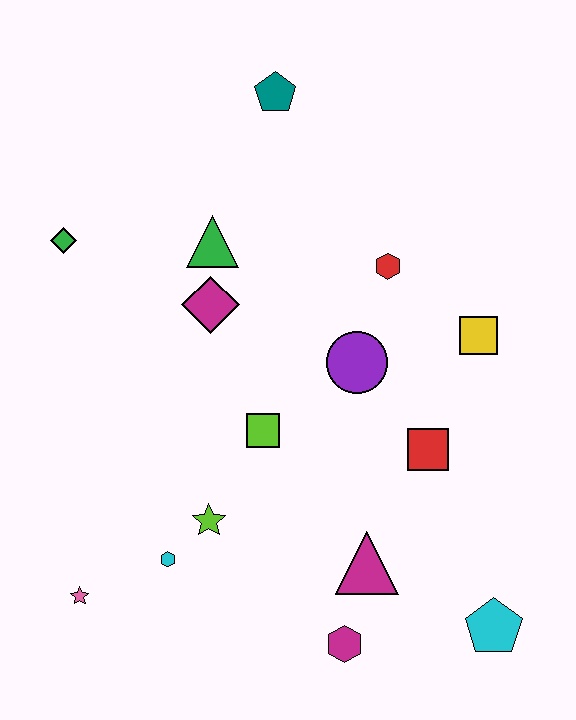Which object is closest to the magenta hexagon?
The magenta triangle is closest to the magenta hexagon.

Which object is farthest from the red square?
The green diamond is farthest from the red square.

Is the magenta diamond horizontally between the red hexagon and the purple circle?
No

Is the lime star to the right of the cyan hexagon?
Yes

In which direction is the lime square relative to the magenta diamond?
The lime square is below the magenta diamond.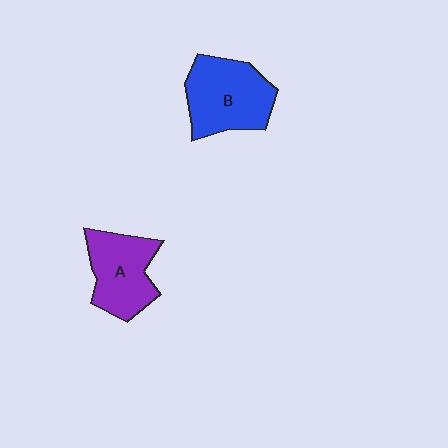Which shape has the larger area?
Shape B (blue).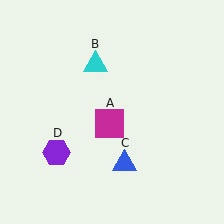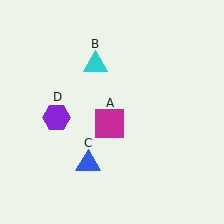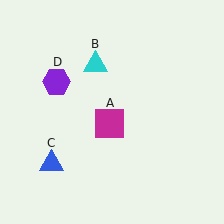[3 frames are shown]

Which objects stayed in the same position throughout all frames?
Magenta square (object A) and cyan triangle (object B) remained stationary.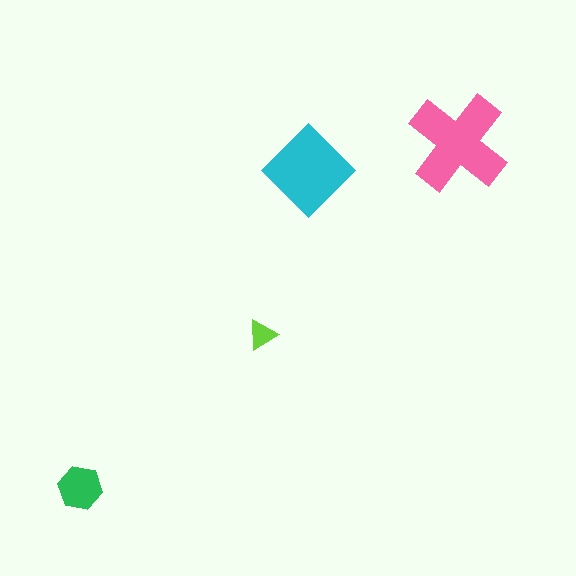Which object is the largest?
The pink cross.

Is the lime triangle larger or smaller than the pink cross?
Smaller.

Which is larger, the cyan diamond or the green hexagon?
The cyan diamond.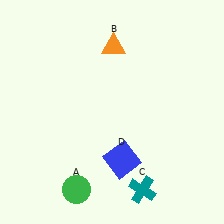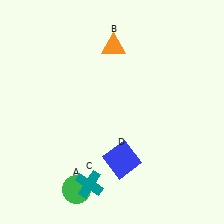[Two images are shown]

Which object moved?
The teal cross (C) moved left.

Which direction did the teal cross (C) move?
The teal cross (C) moved left.